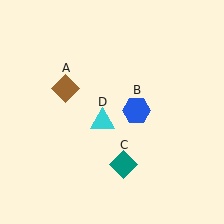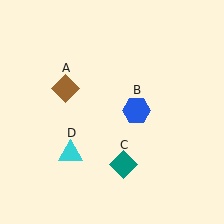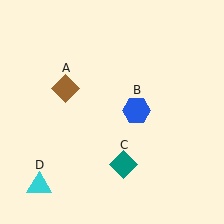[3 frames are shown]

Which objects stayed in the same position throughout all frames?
Brown diamond (object A) and blue hexagon (object B) and teal diamond (object C) remained stationary.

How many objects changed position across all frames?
1 object changed position: cyan triangle (object D).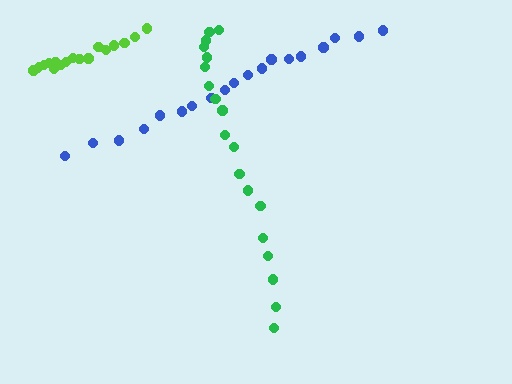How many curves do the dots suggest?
There are 3 distinct paths.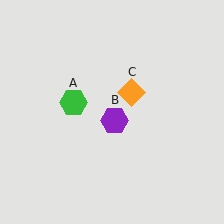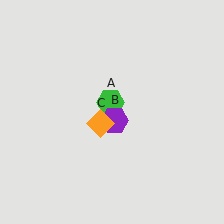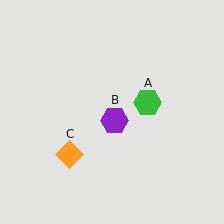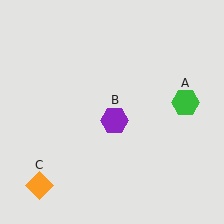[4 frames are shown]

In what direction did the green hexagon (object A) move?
The green hexagon (object A) moved right.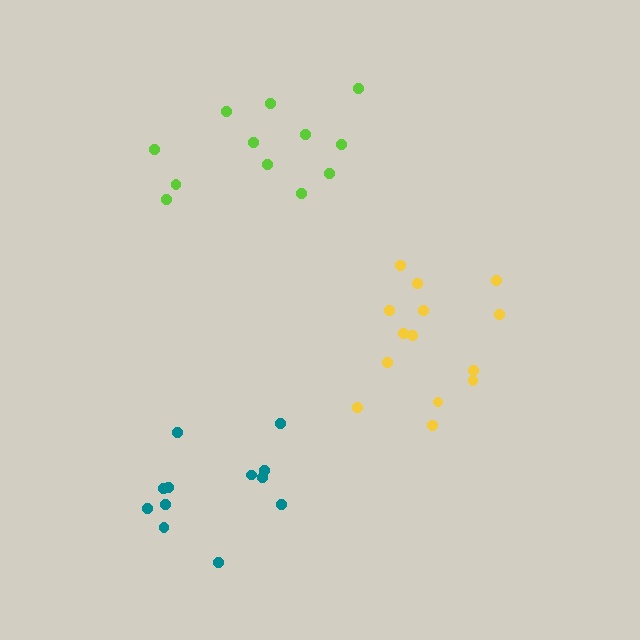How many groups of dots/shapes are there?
There are 3 groups.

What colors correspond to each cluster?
The clusters are colored: yellow, teal, lime.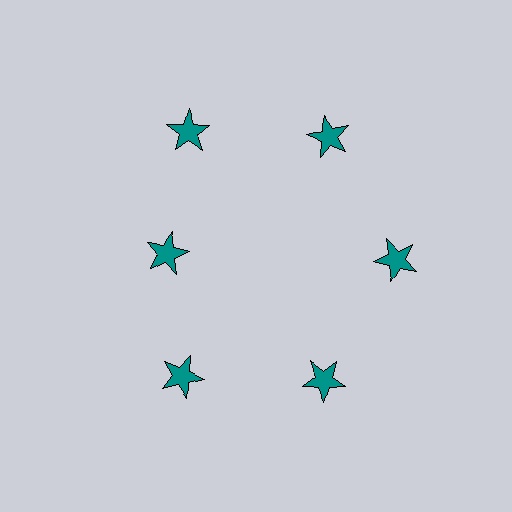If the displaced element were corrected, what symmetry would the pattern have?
It would have 6-fold rotational symmetry — the pattern would map onto itself every 60 degrees.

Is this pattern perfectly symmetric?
No. The 6 teal stars are arranged in a ring, but one element near the 9 o'clock position is pulled inward toward the center, breaking the 6-fold rotational symmetry.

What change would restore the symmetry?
The symmetry would be restored by moving it outward, back onto the ring so that all 6 stars sit at equal angles and equal distance from the center.